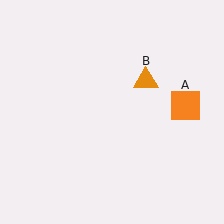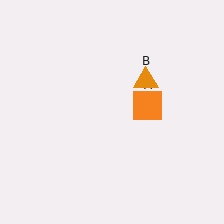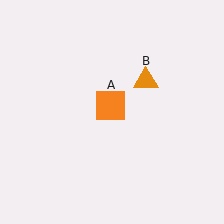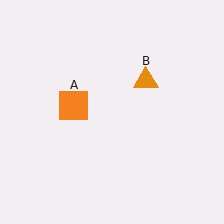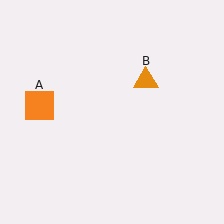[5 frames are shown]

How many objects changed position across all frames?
1 object changed position: orange square (object A).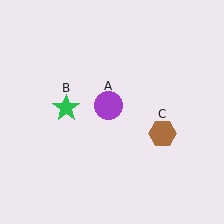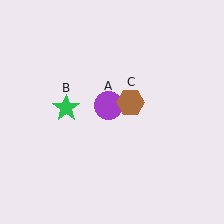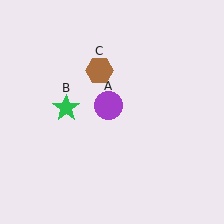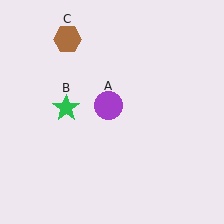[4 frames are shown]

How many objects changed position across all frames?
1 object changed position: brown hexagon (object C).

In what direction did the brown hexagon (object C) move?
The brown hexagon (object C) moved up and to the left.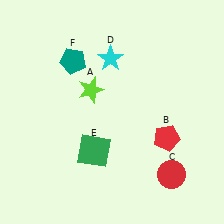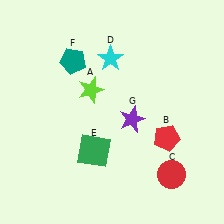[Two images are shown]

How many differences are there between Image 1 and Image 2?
There is 1 difference between the two images.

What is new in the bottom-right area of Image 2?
A purple star (G) was added in the bottom-right area of Image 2.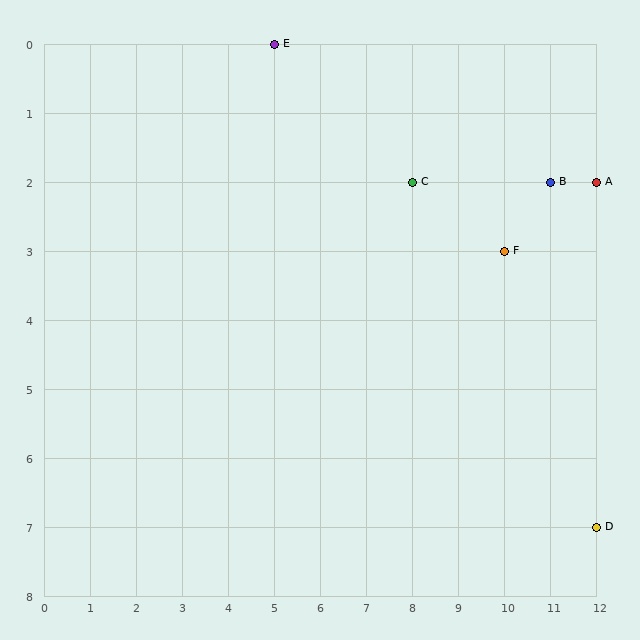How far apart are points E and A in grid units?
Points E and A are 7 columns and 2 rows apart (about 7.3 grid units diagonally).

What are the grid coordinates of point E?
Point E is at grid coordinates (5, 0).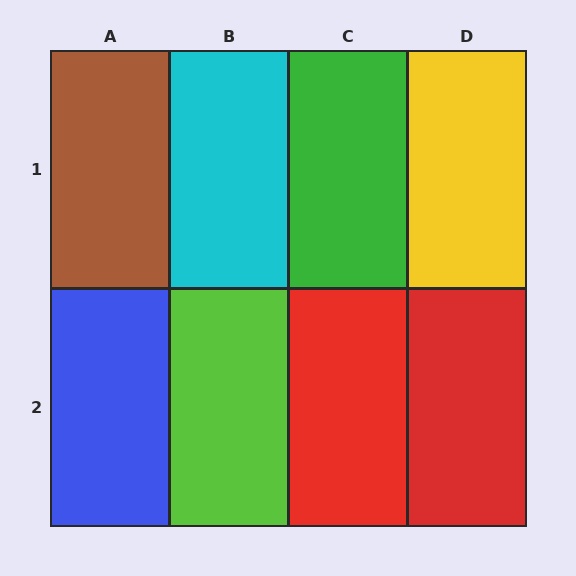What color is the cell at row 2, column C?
Red.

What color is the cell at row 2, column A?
Blue.